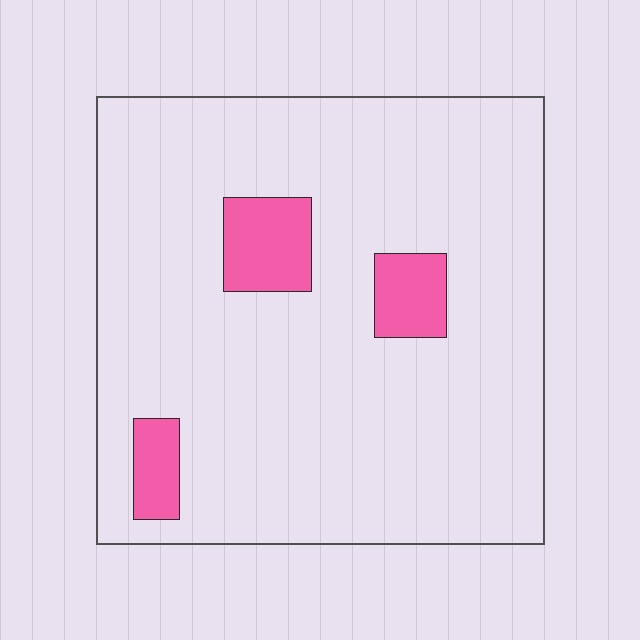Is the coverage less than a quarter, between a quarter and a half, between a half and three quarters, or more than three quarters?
Less than a quarter.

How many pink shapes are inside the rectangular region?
3.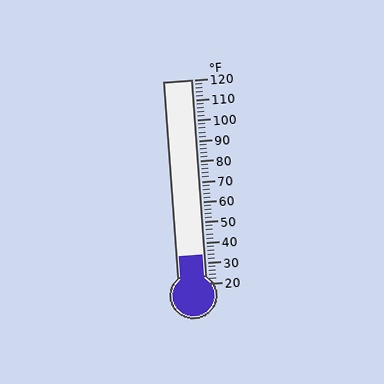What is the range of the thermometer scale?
The thermometer scale ranges from 20°F to 120°F.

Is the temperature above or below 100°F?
The temperature is below 100°F.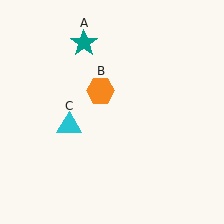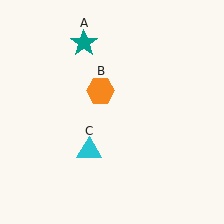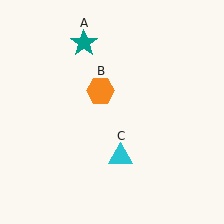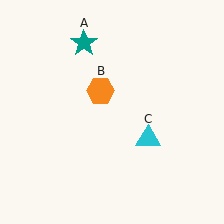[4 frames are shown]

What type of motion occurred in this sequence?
The cyan triangle (object C) rotated counterclockwise around the center of the scene.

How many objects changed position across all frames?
1 object changed position: cyan triangle (object C).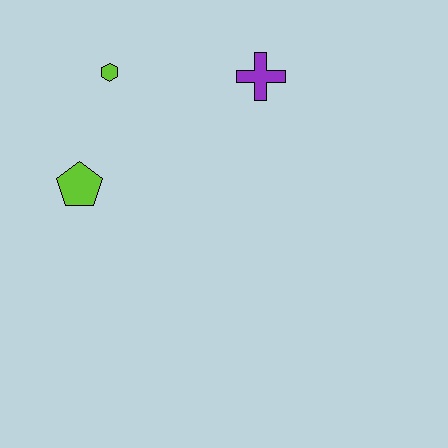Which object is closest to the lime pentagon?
The lime hexagon is closest to the lime pentagon.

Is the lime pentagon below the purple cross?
Yes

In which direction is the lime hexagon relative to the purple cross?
The lime hexagon is to the left of the purple cross.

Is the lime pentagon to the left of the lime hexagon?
Yes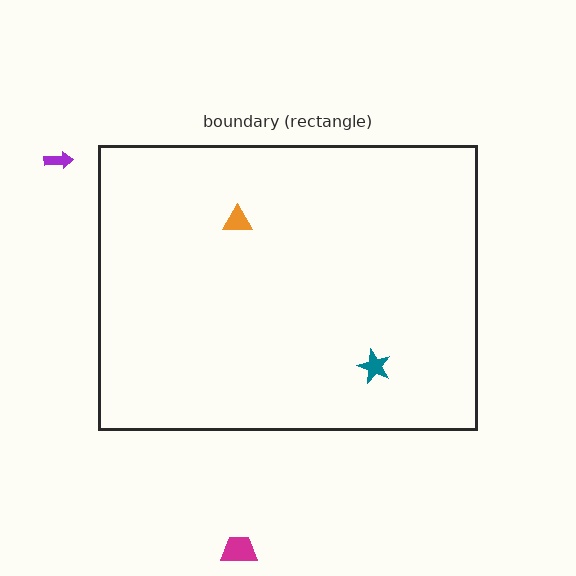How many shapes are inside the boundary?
2 inside, 2 outside.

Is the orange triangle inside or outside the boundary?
Inside.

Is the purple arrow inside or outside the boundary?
Outside.